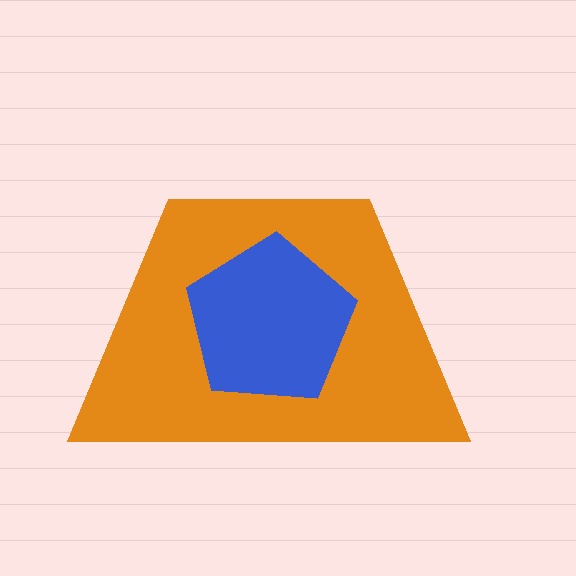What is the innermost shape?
The blue pentagon.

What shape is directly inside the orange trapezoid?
The blue pentagon.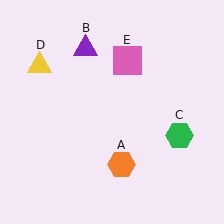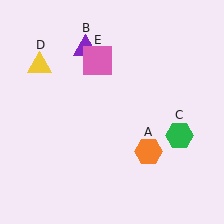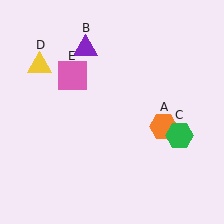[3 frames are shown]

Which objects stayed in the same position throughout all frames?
Purple triangle (object B) and green hexagon (object C) and yellow triangle (object D) remained stationary.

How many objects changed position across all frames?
2 objects changed position: orange hexagon (object A), pink square (object E).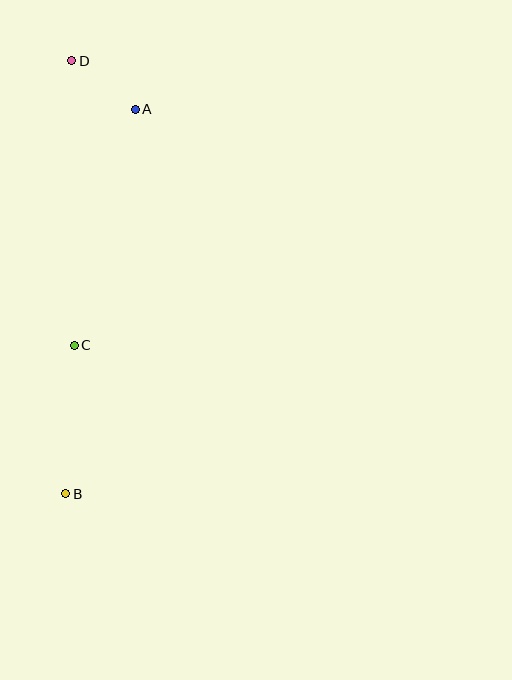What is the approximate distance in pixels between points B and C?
The distance between B and C is approximately 149 pixels.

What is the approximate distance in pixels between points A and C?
The distance between A and C is approximately 244 pixels.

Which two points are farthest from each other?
Points B and D are farthest from each other.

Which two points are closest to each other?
Points A and D are closest to each other.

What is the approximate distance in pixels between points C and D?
The distance between C and D is approximately 284 pixels.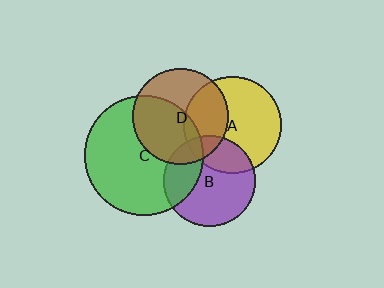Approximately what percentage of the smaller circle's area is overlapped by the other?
Approximately 25%.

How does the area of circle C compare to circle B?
Approximately 1.7 times.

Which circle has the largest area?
Circle C (green).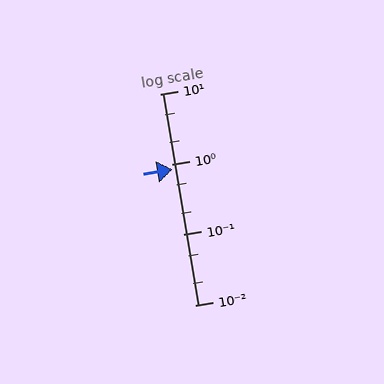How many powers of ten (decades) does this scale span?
The scale spans 3 decades, from 0.01 to 10.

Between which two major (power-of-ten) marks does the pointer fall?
The pointer is between 0.1 and 1.